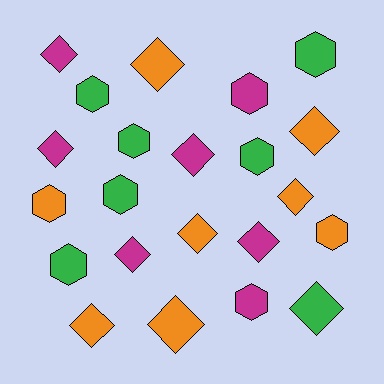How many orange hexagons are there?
There are 2 orange hexagons.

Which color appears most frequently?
Orange, with 8 objects.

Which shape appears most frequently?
Diamond, with 12 objects.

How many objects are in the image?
There are 22 objects.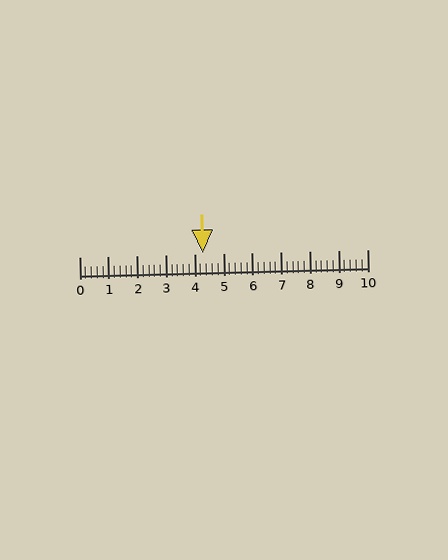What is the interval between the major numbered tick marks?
The major tick marks are spaced 1 units apart.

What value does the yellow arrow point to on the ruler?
The yellow arrow points to approximately 4.3.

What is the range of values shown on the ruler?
The ruler shows values from 0 to 10.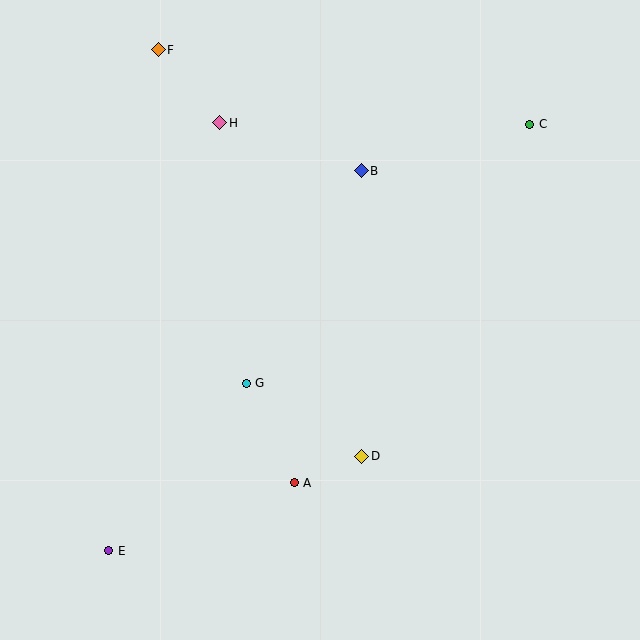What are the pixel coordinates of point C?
Point C is at (530, 124).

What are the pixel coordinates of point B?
Point B is at (361, 171).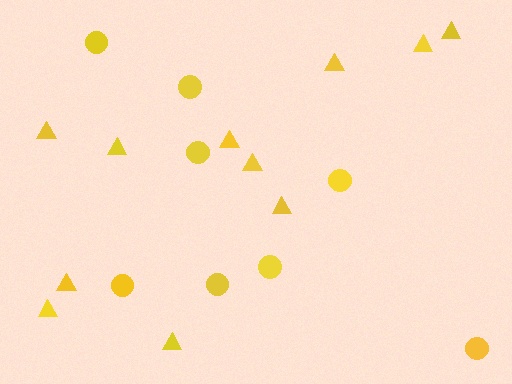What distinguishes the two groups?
There are 2 groups: one group of circles (8) and one group of triangles (11).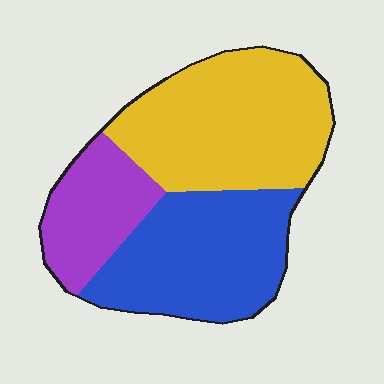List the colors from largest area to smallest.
From largest to smallest: yellow, blue, purple.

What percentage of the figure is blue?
Blue covers around 35% of the figure.